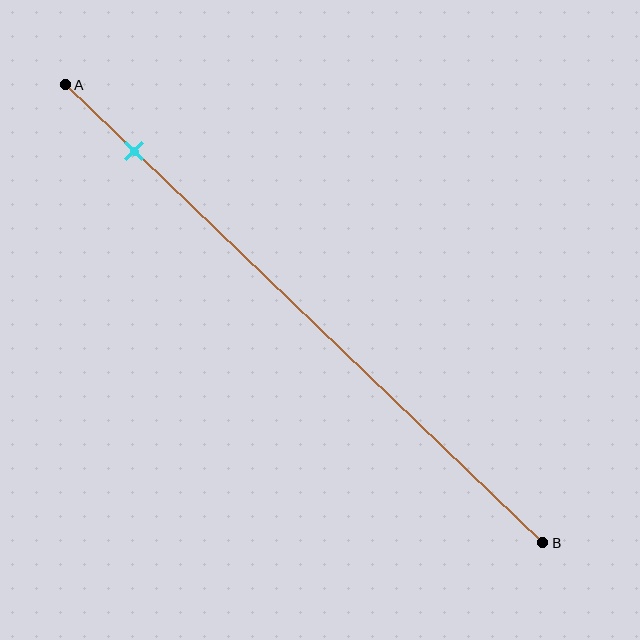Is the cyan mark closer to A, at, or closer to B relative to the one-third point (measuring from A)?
The cyan mark is closer to point A than the one-third point of segment AB.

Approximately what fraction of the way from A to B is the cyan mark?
The cyan mark is approximately 15% of the way from A to B.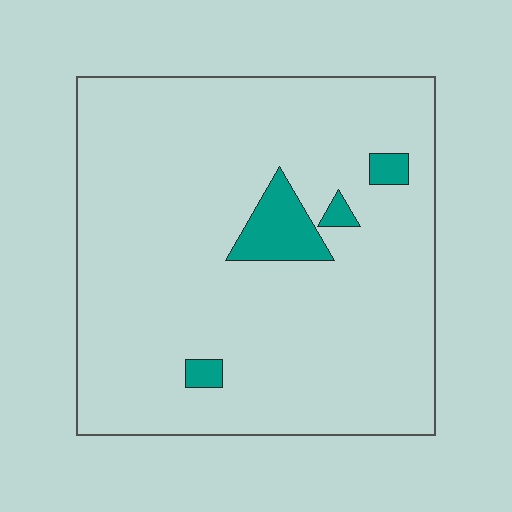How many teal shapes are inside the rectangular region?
4.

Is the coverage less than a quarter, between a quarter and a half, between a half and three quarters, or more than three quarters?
Less than a quarter.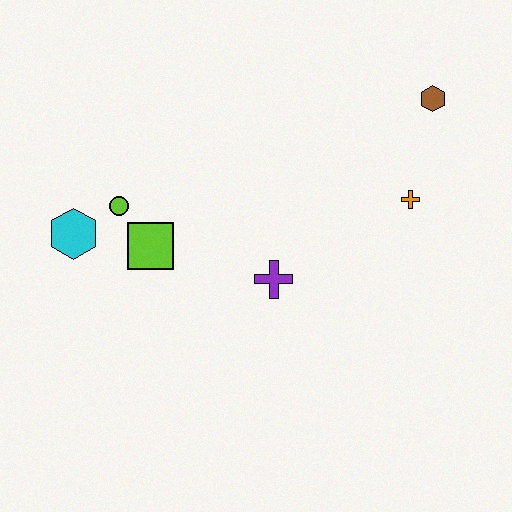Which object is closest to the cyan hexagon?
The lime circle is closest to the cyan hexagon.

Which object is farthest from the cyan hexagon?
The brown hexagon is farthest from the cyan hexagon.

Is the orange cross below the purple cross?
No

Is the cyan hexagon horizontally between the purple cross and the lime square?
No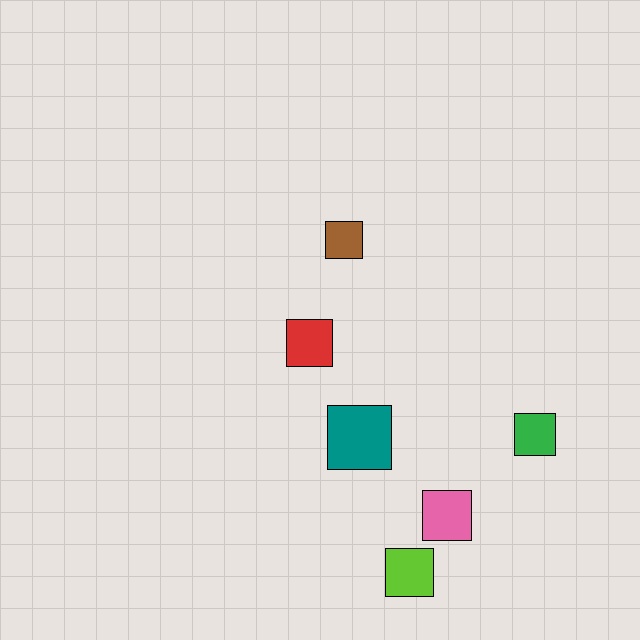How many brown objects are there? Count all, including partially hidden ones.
There is 1 brown object.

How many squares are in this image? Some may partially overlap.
There are 6 squares.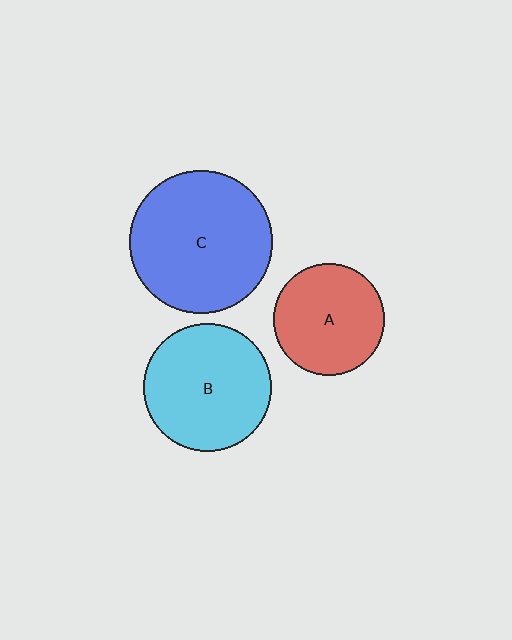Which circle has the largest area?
Circle C (blue).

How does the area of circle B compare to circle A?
Approximately 1.3 times.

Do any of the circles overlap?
No, none of the circles overlap.